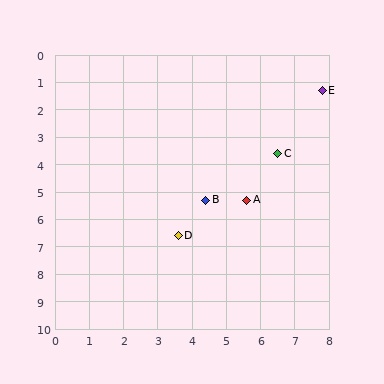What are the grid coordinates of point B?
Point B is at approximately (4.4, 5.3).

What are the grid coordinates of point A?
Point A is at approximately (5.6, 5.3).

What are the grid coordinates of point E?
Point E is at approximately (7.8, 1.3).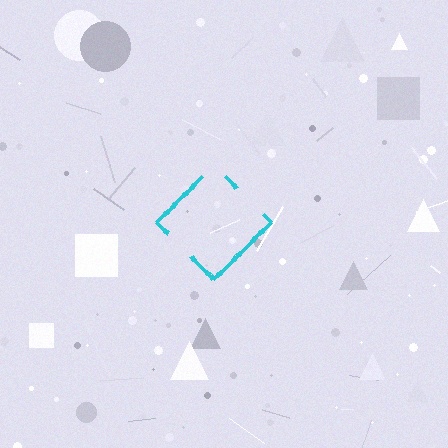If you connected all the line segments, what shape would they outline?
They would outline a diamond.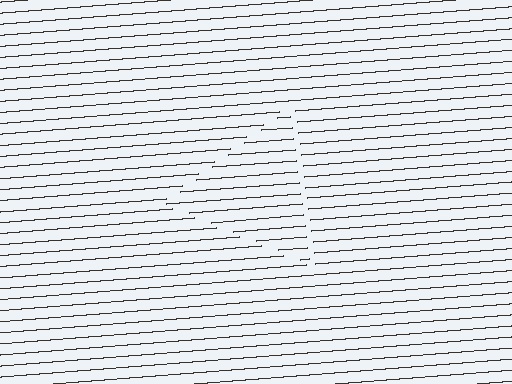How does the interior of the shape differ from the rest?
The interior of the shape contains the same grating, shifted by half a period — the contour is defined by the phase discontinuity where line-ends from the inner and outer gratings abut.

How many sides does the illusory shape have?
3 sides — the line-ends trace a triangle.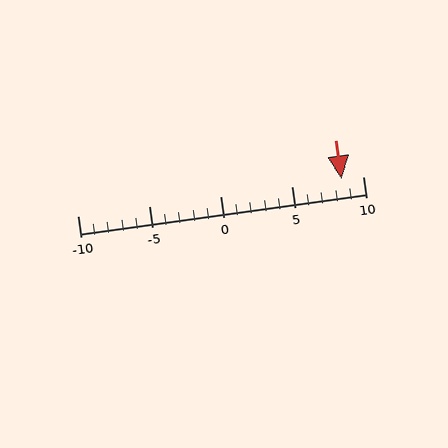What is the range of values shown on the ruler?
The ruler shows values from -10 to 10.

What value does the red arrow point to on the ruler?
The red arrow points to approximately 8.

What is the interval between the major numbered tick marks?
The major tick marks are spaced 5 units apart.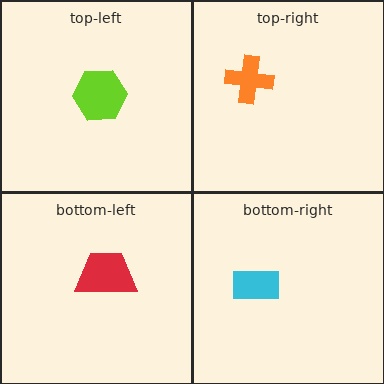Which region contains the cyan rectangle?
The bottom-right region.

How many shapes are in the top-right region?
1.